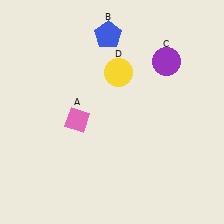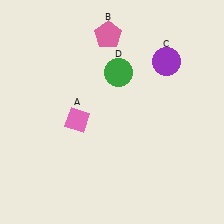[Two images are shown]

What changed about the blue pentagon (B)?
In Image 1, B is blue. In Image 2, it changed to pink.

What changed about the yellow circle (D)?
In Image 1, D is yellow. In Image 2, it changed to green.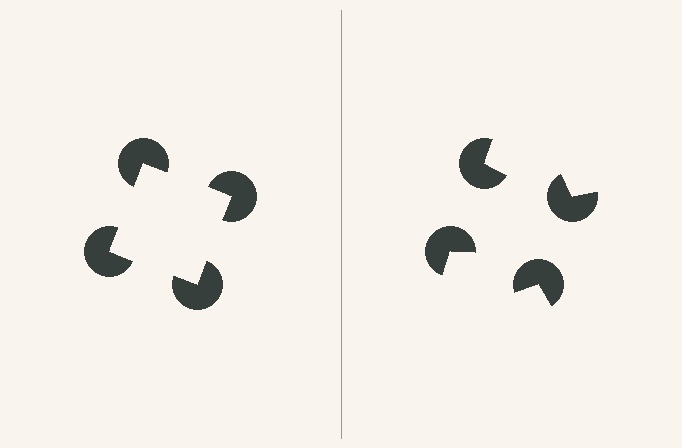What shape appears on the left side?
An illusory square.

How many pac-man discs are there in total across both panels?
8 — 4 on each side.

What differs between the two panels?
The pac-man discs are positioned identically on both sides; only the wedge orientations differ. On the left they align to a square; on the right they are misaligned.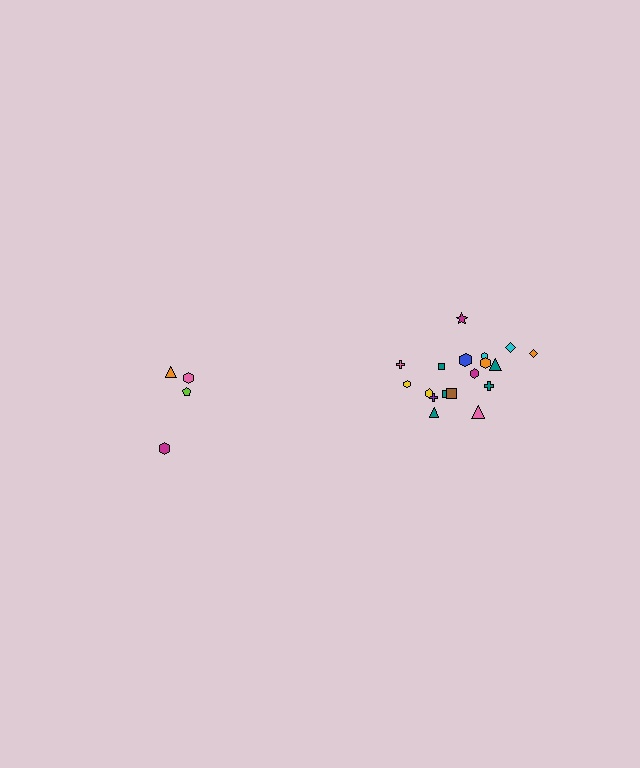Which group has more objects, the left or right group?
The right group.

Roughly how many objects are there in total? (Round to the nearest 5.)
Roughly 20 objects in total.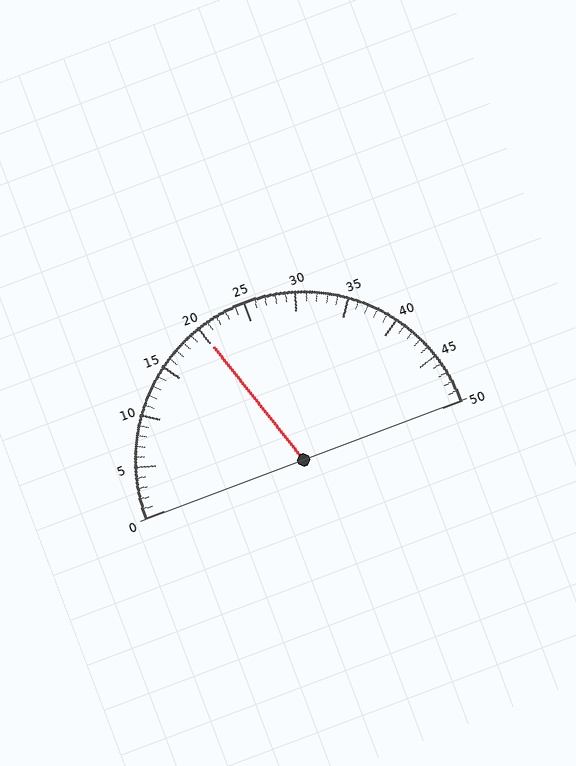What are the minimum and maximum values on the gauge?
The gauge ranges from 0 to 50.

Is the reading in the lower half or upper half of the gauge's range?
The reading is in the lower half of the range (0 to 50).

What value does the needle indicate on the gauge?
The needle indicates approximately 20.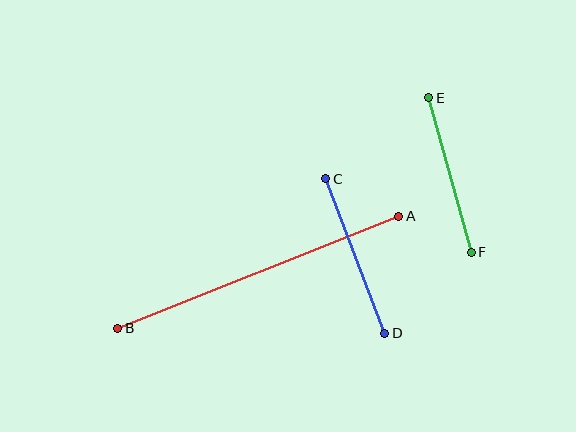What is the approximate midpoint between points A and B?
The midpoint is at approximately (258, 272) pixels.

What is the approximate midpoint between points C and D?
The midpoint is at approximately (355, 256) pixels.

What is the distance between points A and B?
The distance is approximately 303 pixels.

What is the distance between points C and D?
The distance is approximately 166 pixels.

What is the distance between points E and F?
The distance is approximately 160 pixels.